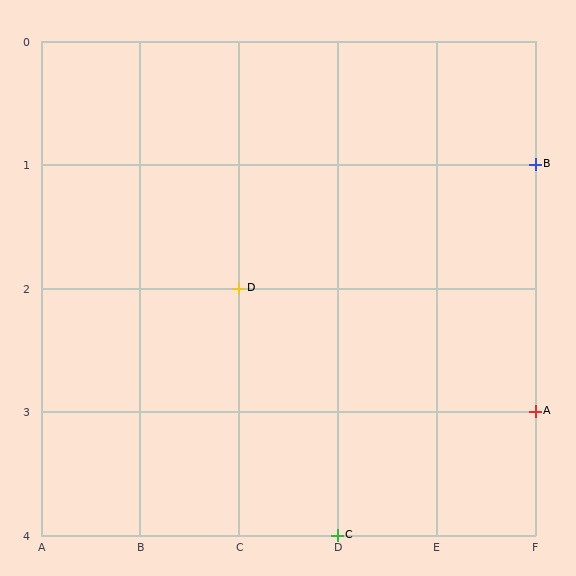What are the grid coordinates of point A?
Point A is at grid coordinates (F, 3).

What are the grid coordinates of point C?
Point C is at grid coordinates (D, 4).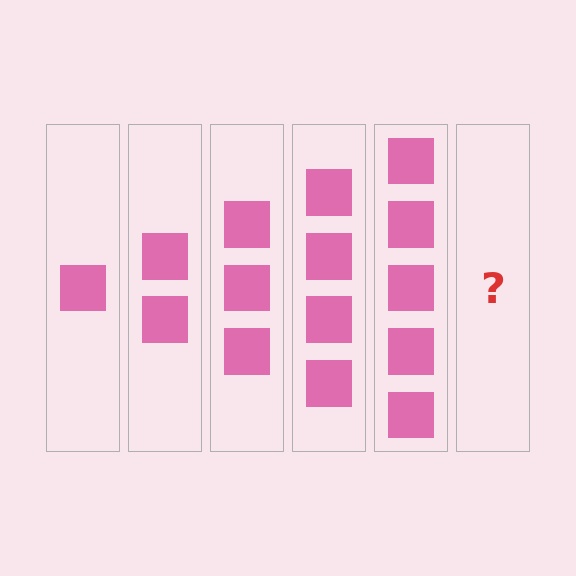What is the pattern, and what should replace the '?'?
The pattern is that each step adds one more square. The '?' should be 6 squares.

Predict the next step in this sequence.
The next step is 6 squares.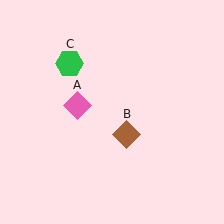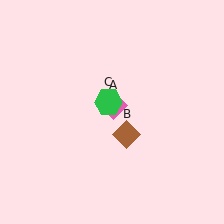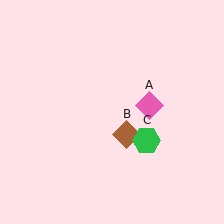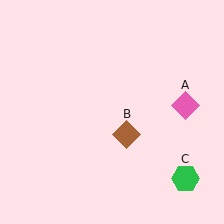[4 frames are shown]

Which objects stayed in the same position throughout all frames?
Brown diamond (object B) remained stationary.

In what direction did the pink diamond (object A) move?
The pink diamond (object A) moved right.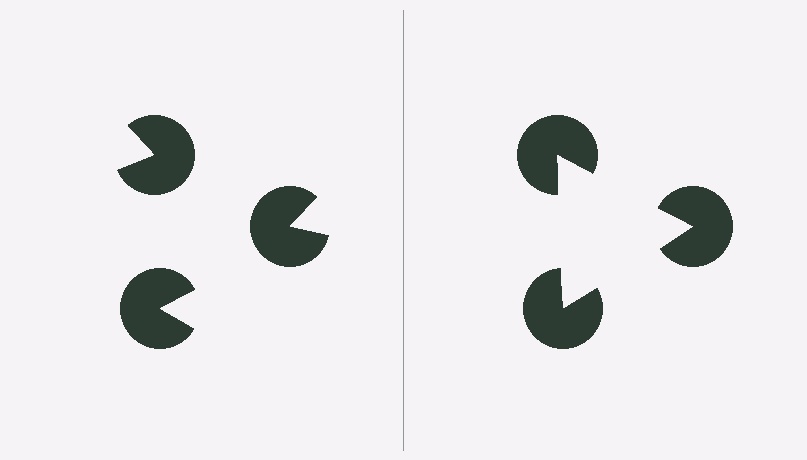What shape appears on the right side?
An illusory triangle.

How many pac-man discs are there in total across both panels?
6 — 3 on each side.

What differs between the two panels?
The pac-man discs are positioned identically on both sides; only the wedge orientations differ. On the right they align to a triangle; on the left they are misaligned.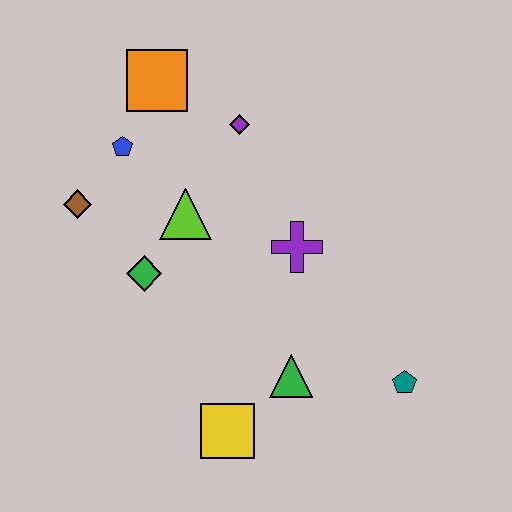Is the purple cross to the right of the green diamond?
Yes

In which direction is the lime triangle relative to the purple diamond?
The lime triangle is below the purple diamond.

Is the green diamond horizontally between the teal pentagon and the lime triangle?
No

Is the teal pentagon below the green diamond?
Yes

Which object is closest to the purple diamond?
The orange square is closest to the purple diamond.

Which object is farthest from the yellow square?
The orange square is farthest from the yellow square.